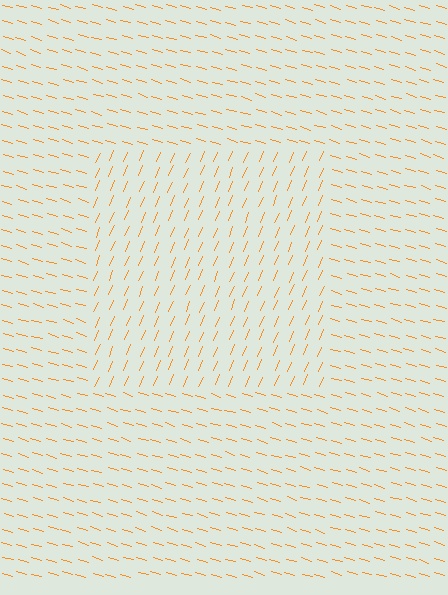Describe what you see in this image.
The image is filled with small orange line segments. A rectangle region in the image has lines oriented differently from the surrounding lines, creating a visible texture boundary.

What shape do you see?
I see a rectangle.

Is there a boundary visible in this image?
Yes, there is a texture boundary formed by a change in line orientation.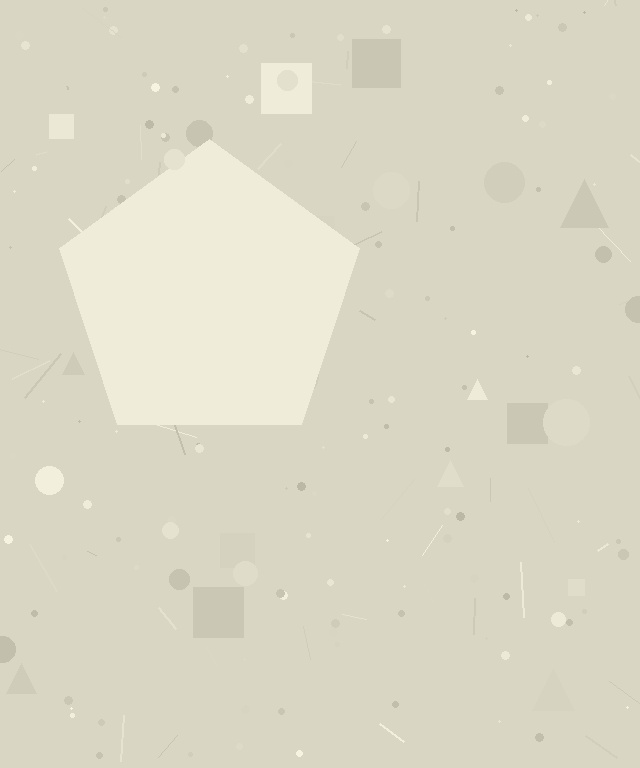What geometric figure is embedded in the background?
A pentagon is embedded in the background.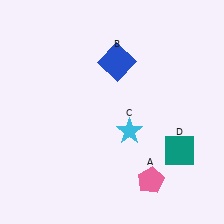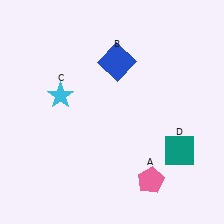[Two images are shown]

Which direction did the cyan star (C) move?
The cyan star (C) moved left.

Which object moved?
The cyan star (C) moved left.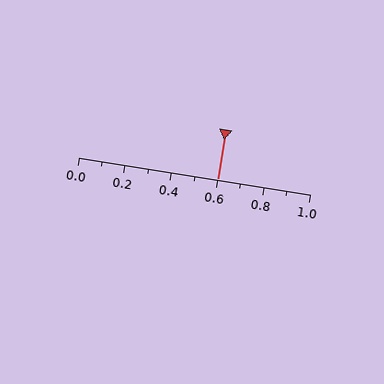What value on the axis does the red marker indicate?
The marker indicates approximately 0.6.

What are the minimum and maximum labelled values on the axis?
The axis runs from 0.0 to 1.0.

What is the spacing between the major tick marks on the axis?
The major ticks are spaced 0.2 apart.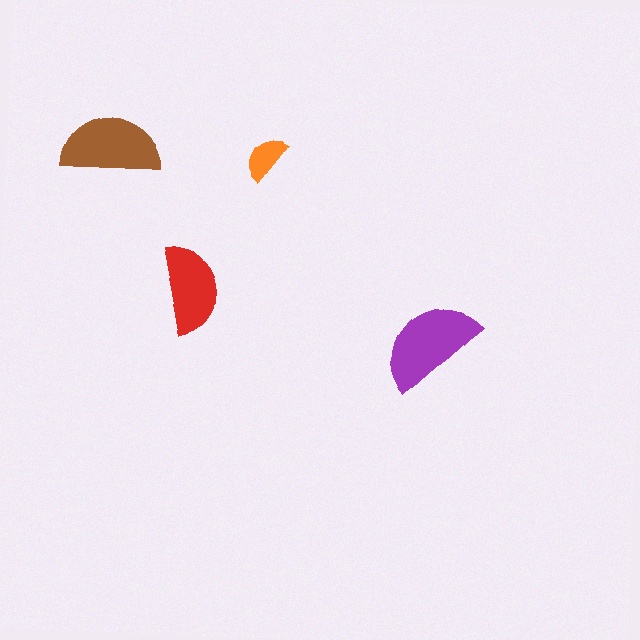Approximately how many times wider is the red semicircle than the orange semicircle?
About 2 times wider.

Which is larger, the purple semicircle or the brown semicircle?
The purple one.